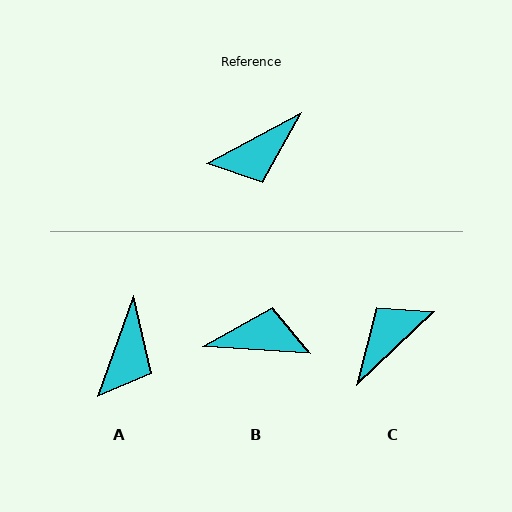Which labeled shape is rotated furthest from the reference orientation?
C, about 165 degrees away.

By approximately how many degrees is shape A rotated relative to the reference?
Approximately 42 degrees counter-clockwise.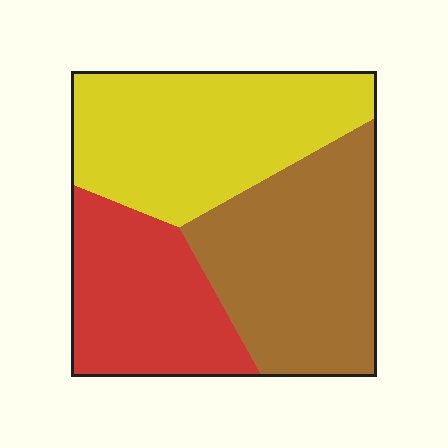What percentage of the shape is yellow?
Yellow covers 37% of the shape.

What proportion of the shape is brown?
Brown takes up about three eighths (3/8) of the shape.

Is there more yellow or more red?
Yellow.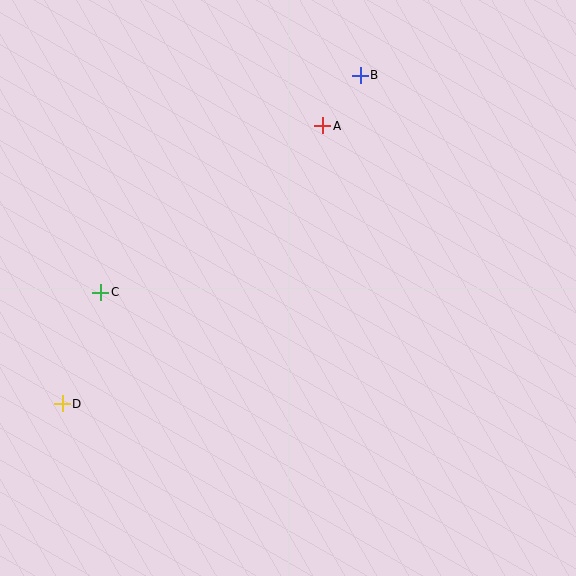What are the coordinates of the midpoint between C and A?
The midpoint between C and A is at (212, 209).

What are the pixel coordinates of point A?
Point A is at (323, 126).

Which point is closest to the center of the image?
Point A at (323, 126) is closest to the center.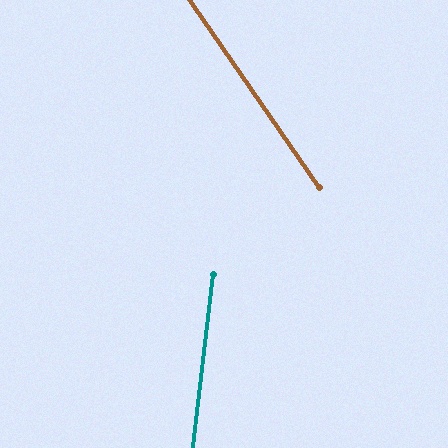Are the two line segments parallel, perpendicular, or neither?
Neither parallel nor perpendicular — they differ by about 41°.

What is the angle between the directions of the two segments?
Approximately 41 degrees.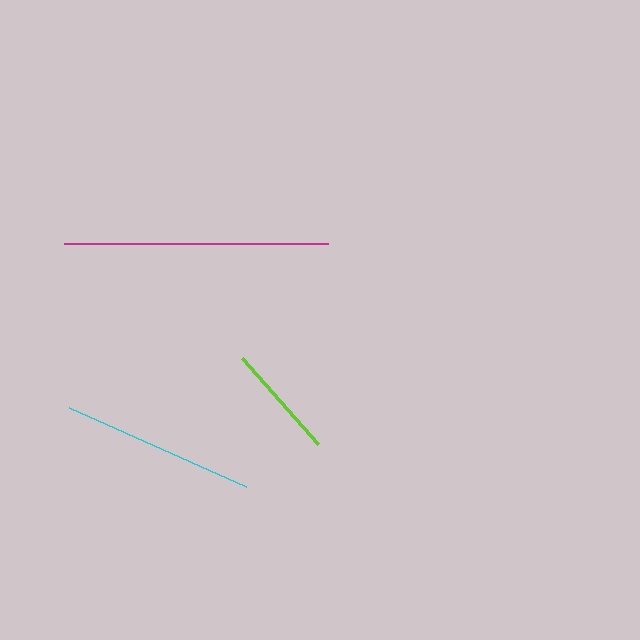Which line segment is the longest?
The magenta line is the longest at approximately 264 pixels.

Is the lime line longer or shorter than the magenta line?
The magenta line is longer than the lime line.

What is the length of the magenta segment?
The magenta segment is approximately 264 pixels long.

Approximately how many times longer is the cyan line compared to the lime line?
The cyan line is approximately 1.7 times the length of the lime line.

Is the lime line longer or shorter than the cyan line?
The cyan line is longer than the lime line.